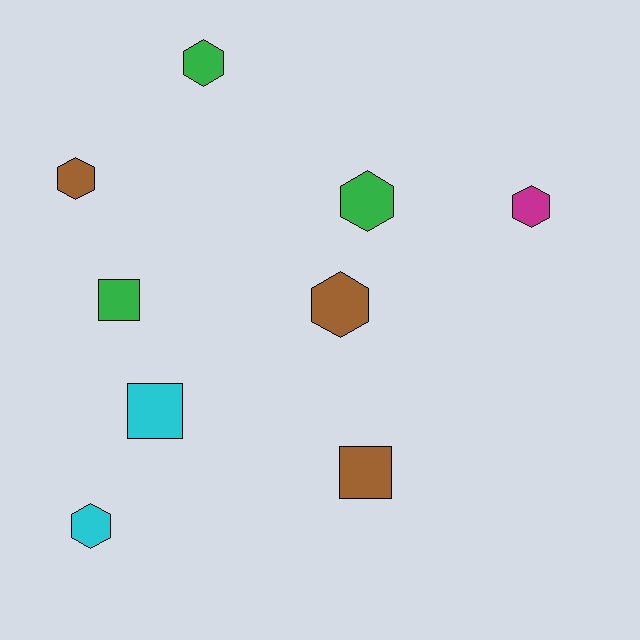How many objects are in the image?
There are 9 objects.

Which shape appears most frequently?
Hexagon, with 6 objects.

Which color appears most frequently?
Green, with 3 objects.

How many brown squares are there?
There is 1 brown square.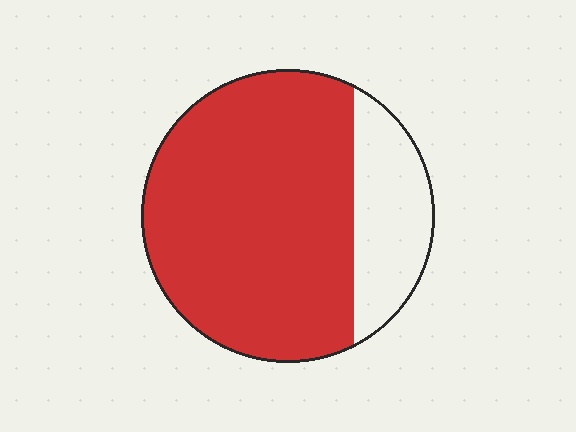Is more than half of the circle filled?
Yes.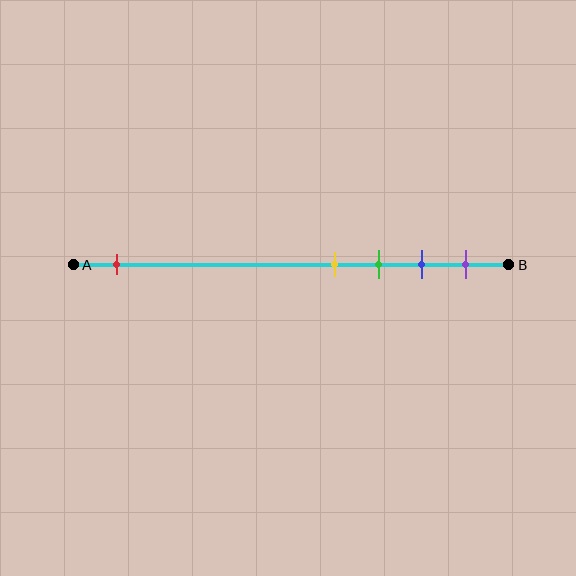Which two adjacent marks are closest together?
The yellow and green marks are the closest adjacent pair.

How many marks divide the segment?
There are 5 marks dividing the segment.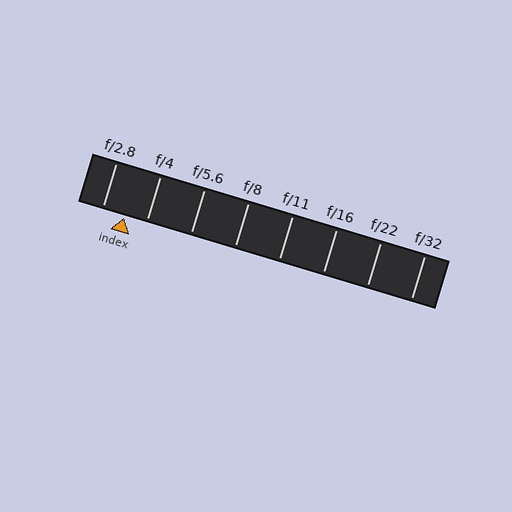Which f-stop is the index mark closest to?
The index mark is closest to f/4.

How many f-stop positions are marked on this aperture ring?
There are 8 f-stop positions marked.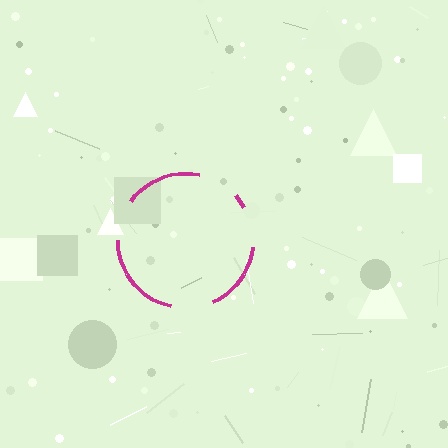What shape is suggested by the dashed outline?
The dashed outline suggests a circle.